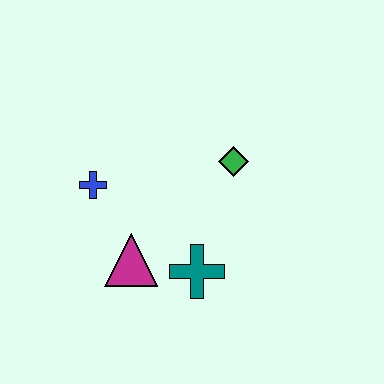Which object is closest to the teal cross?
The magenta triangle is closest to the teal cross.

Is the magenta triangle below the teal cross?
No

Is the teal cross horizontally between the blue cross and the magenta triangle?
No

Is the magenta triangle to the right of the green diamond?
No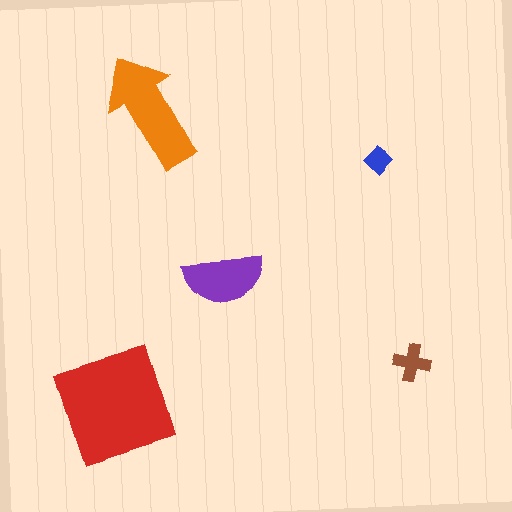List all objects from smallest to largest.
The blue diamond, the brown cross, the purple semicircle, the orange arrow, the red square.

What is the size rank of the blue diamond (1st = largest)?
5th.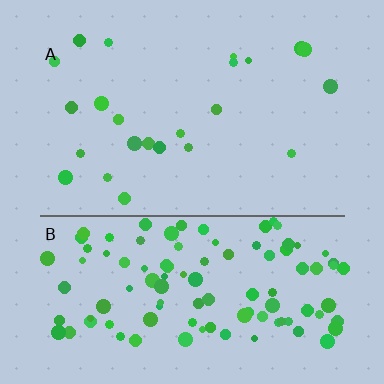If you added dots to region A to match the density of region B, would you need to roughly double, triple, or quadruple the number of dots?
Approximately quadruple.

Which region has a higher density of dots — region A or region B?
B (the bottom).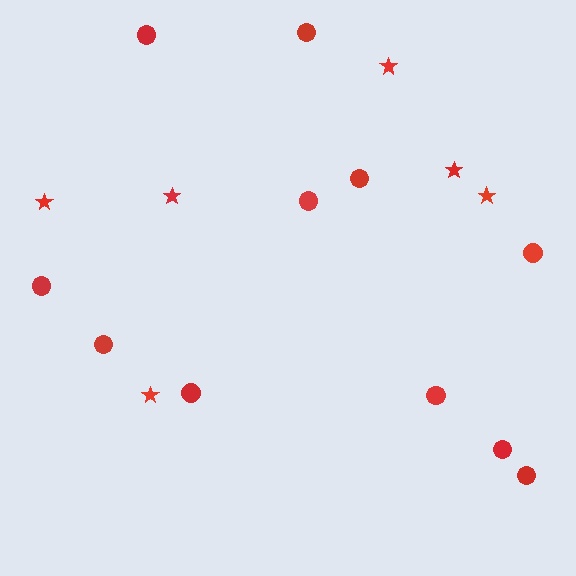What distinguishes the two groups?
There are 2 groups: one group of stars (6) and one group of circles (11).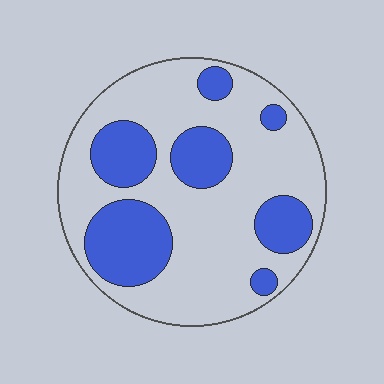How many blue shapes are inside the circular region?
7.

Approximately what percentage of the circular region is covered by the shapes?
Approximately 30%.